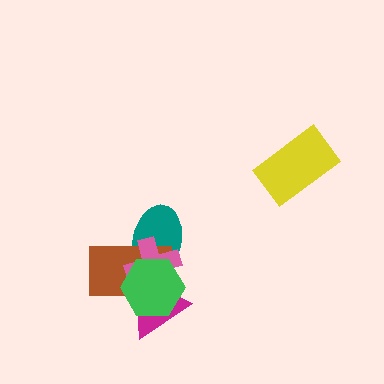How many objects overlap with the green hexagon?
4 objects overlap with the green hexagon.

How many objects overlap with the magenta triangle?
4 objects overlap with the magenta triangle.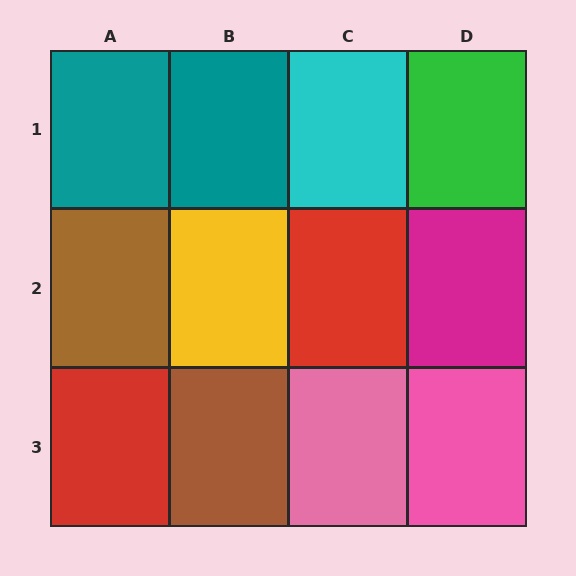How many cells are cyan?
1 cell is cyan.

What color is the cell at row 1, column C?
Cyan.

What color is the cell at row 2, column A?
Brown.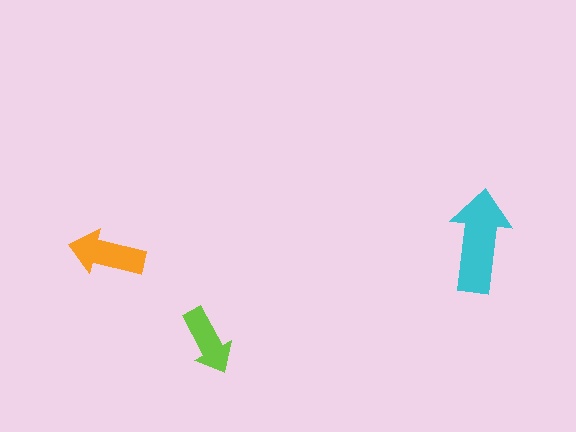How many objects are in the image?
There are 3 objects in the image.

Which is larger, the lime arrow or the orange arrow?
The orange one.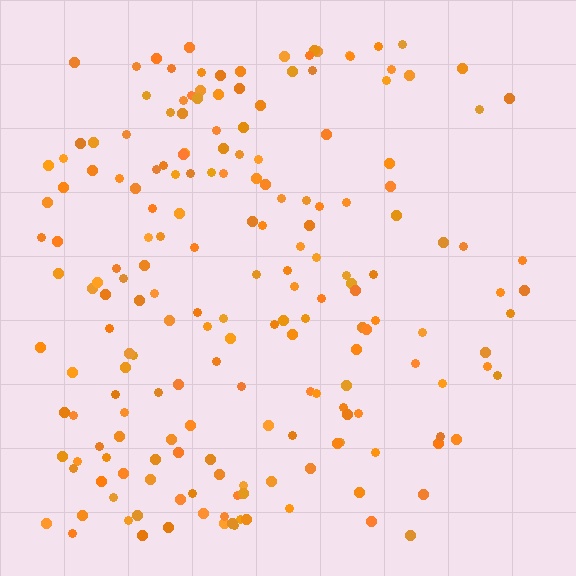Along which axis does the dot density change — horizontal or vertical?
Horizontal.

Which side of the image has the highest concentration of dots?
The left.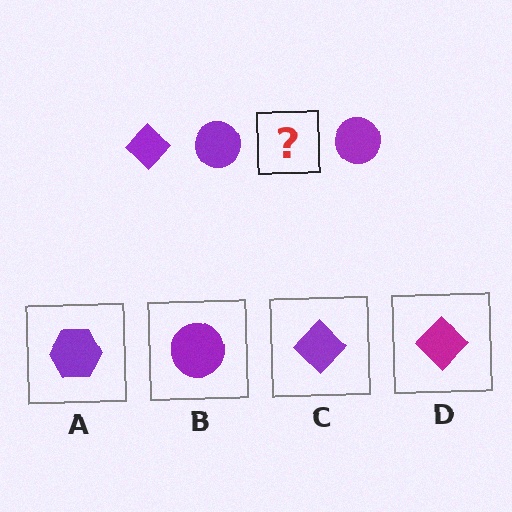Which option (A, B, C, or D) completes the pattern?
C.